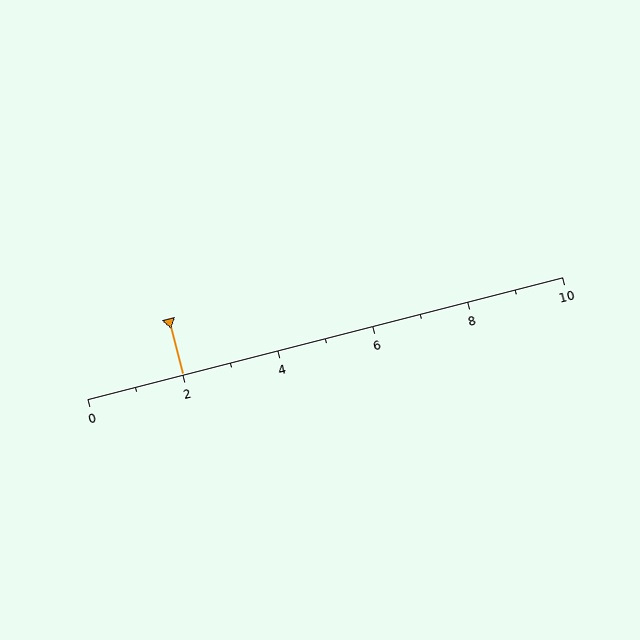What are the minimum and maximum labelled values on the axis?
The axis runs from 0 to 10.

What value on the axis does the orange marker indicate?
The marker indicates approximately 2.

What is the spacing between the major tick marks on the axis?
The major ticks are spaced 2 apart.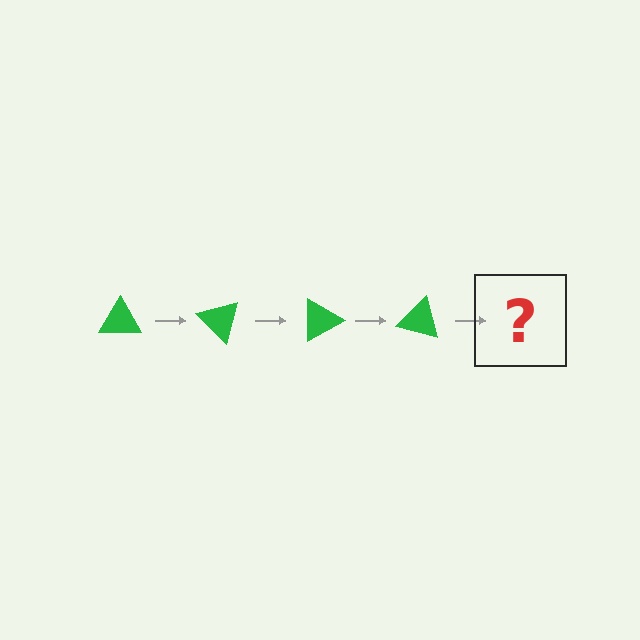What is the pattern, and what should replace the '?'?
The pattern is that the triangle rotates 45 degrees each step. The '?' should be a green triangle rotated 180 degrees.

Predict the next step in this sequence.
The next step is a green triangle rotated 180 degrees.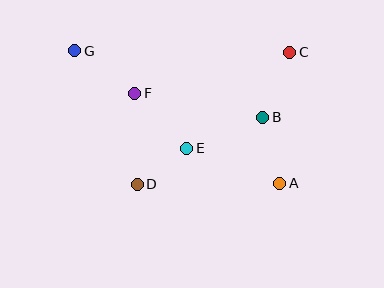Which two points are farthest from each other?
Points A and G are farthest from each other.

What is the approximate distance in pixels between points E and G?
The distance between E and G is approximately 149 pixels.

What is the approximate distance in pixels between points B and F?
The distance between B and F is approximately 131 pixels.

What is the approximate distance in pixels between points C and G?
The distance between C and G is approximately 215 pixels.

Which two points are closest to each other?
Points D and E are closest to each other.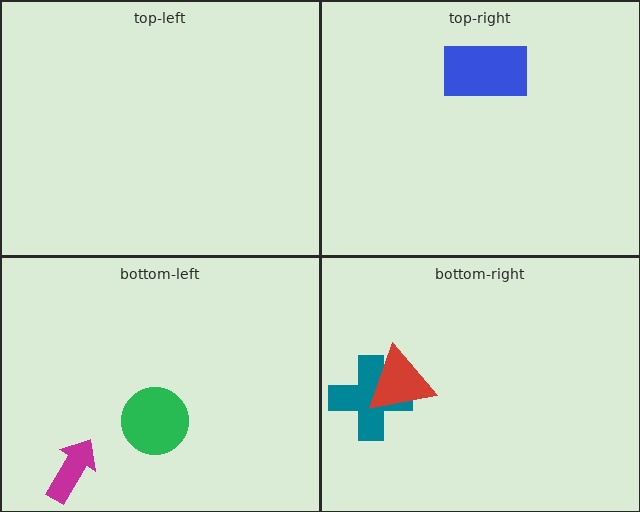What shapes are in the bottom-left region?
The magenta arrow, the green circle.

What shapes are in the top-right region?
The blue rectangle.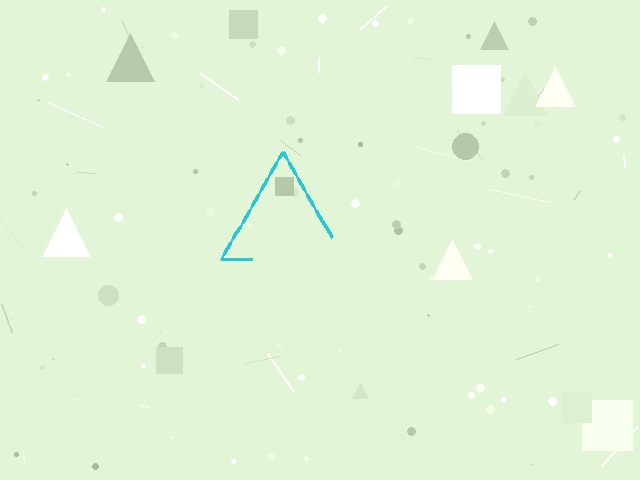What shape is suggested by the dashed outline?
The dashed outline suggests a triangle.